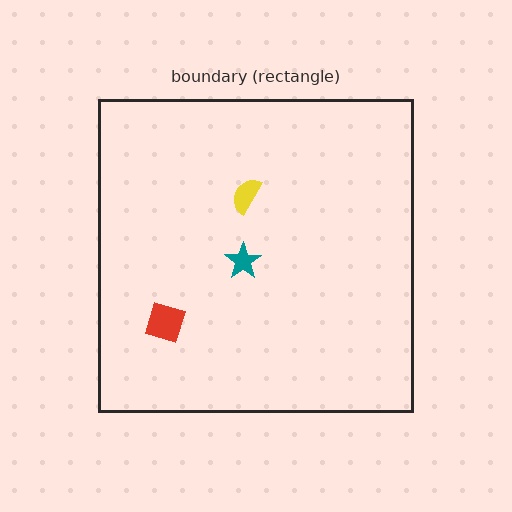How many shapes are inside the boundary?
3 inside, 0 outside.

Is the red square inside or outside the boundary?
Inside.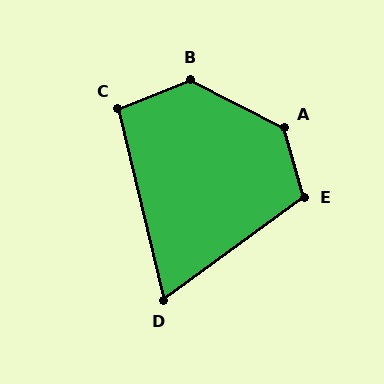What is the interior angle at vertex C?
Approximately 98 degrees (obtuse).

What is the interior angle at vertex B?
Approximately 132 degrees (obtuse).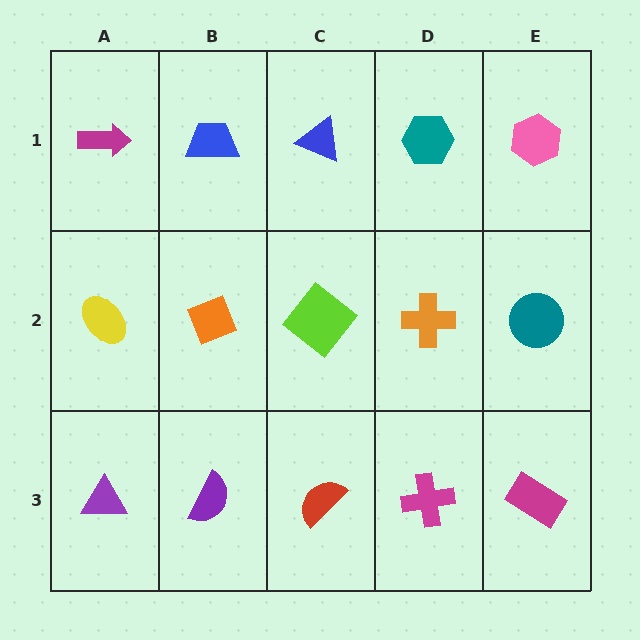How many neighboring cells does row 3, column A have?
2.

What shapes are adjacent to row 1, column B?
An orange diamond (row 2, column B), a magenta arrow (row 1, column A), a blue triangle (row 1, column C).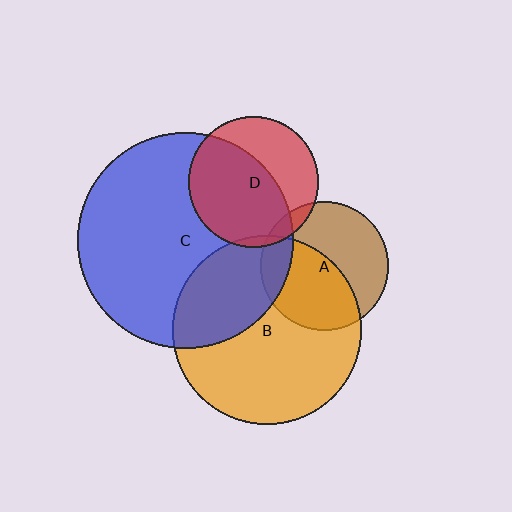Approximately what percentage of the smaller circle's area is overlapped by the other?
Approximately 35%.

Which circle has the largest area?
Circle C (blue).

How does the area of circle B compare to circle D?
Approximately 2.1 times.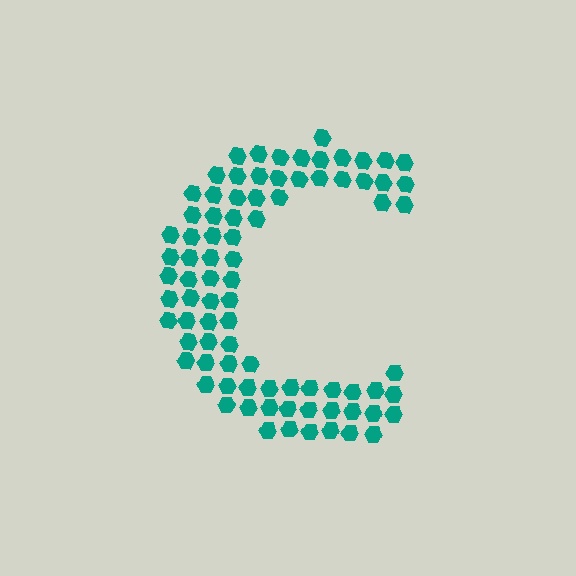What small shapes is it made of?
It is made of small hexagons.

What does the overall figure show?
The overall figure shows the letter C.